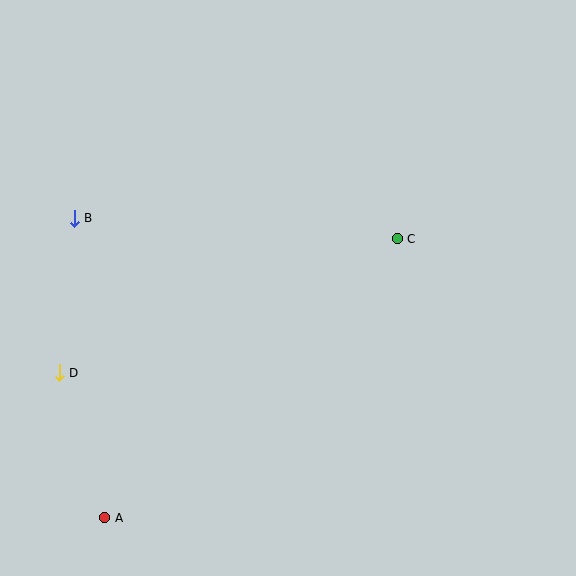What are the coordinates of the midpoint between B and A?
The midpoint between B and A is at (90, 368).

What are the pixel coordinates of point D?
Point D is at (59, 373).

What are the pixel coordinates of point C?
Point C is at (397, 239).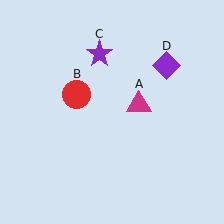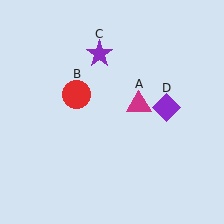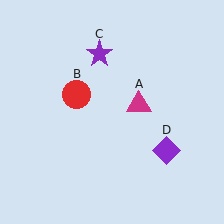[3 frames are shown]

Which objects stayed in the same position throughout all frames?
Magenta triangle (object A) and red circle (object B) and purple star (object C) remained stationary.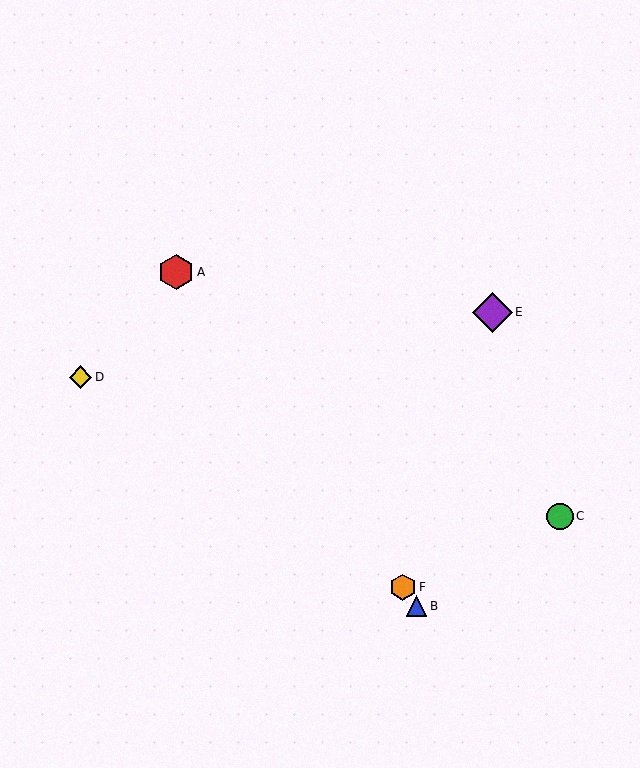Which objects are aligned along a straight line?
Objects A, B, F are aligned along a straight line.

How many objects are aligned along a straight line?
3 objects (A, B, F) are aligned along a straight line.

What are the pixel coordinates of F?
Object F is at (403, 587).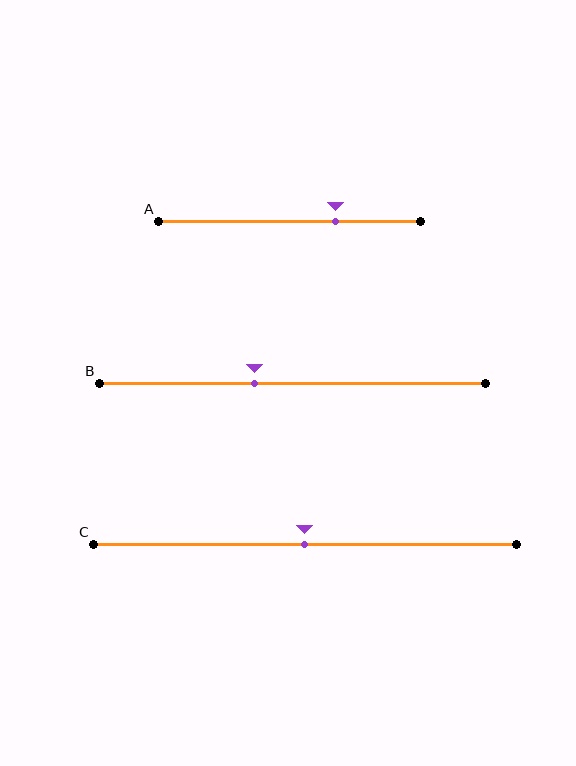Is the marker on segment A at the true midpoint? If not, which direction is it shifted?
No, the marker on segment A is shifted to the right by about 18% of the segment length.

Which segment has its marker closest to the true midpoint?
Segment C has its marker closest to the true midpoint.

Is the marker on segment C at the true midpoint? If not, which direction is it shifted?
Yes, the marker on segment C is at the true midpoint.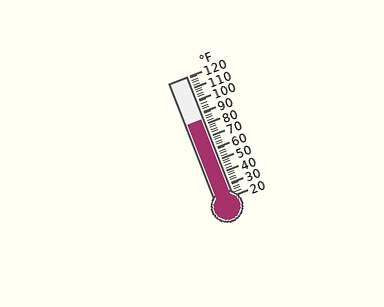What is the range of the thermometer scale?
The thermometer scale ranges from 20°F to 120°F.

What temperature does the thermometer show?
The thermometer shows approximately 84°F.